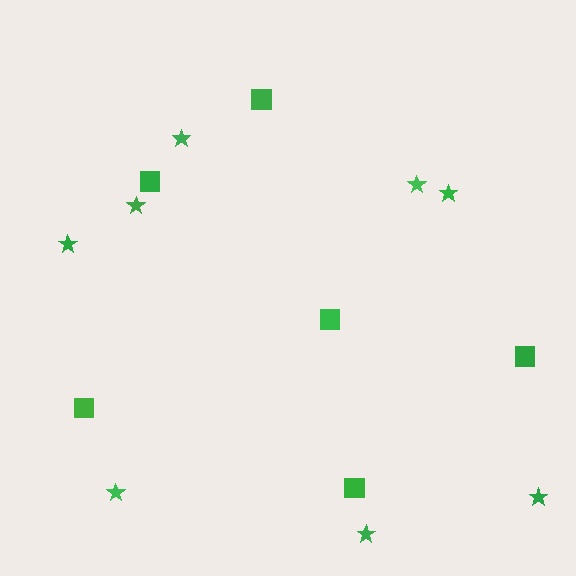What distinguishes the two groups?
There are 2 groups: one group of stars (8) and one group of squares (6).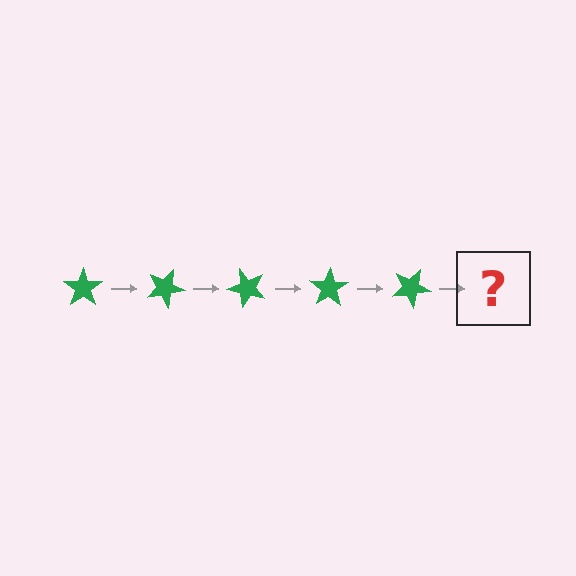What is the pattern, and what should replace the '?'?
The pattern is that the star rotates 25 degrees each step. The '?' should be a green star rotated 125 degrees.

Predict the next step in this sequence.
The next step is a green star rotated 125 degrees.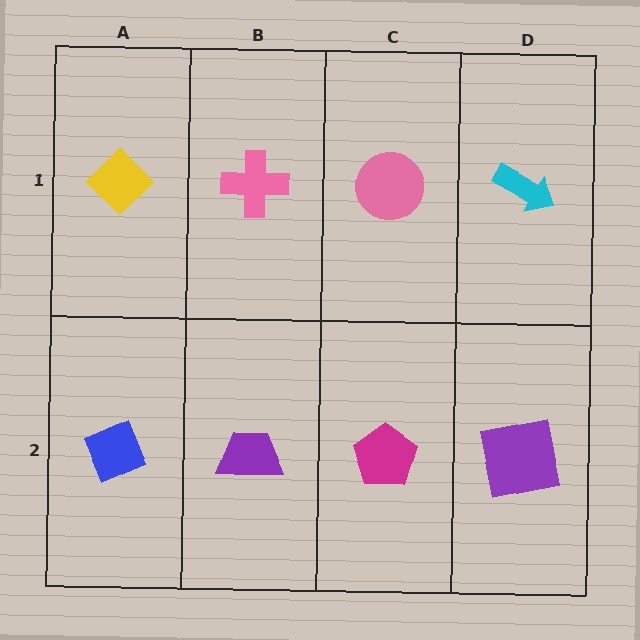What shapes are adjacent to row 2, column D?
A cyan arrow (row 1, column D), a magenta pentagon (row 2, column C).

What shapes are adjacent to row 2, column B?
A pink cross (row 1, column B), a blue diamond (row 2, column A), a magenta pentagon (row 2, column C).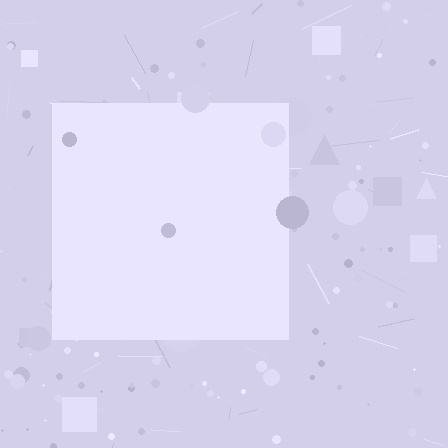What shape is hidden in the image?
A square is hidden in the image.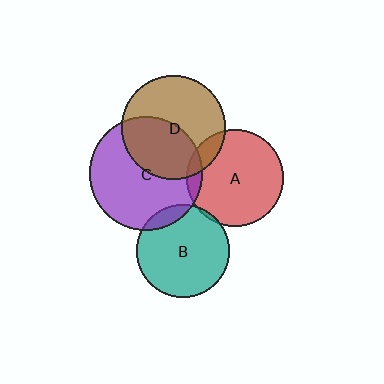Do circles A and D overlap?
Yes.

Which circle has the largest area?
Circle C (purple).